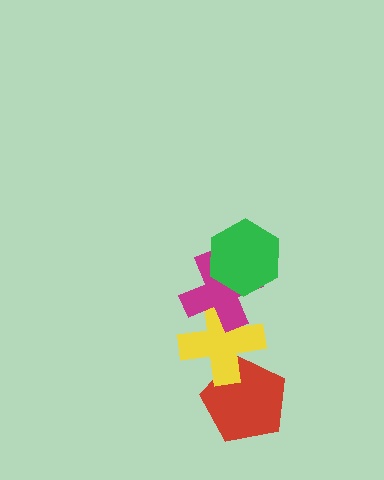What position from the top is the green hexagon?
The green hexagon is 1st from the top.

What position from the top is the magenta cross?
The magenta cross is 2nd from the top.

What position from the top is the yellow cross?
The yellow cross is 3rd from the top.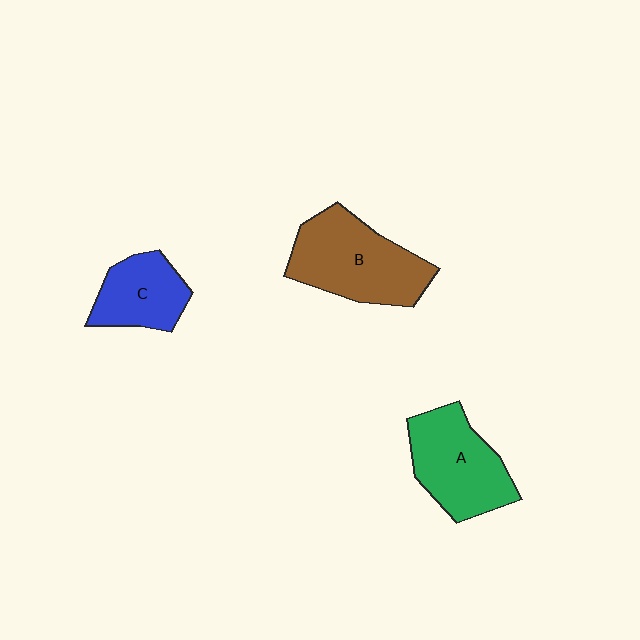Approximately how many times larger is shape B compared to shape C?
Approximately 1.7 times.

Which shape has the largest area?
Shape B (brown).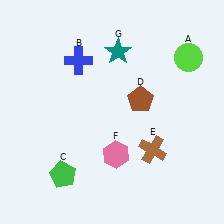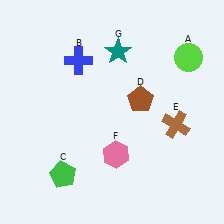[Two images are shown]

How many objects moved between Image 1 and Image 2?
1 object moved between the two images.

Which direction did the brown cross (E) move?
The brown cross (E) moved up.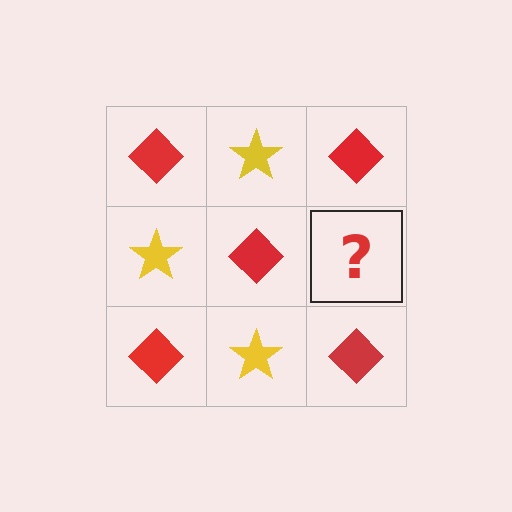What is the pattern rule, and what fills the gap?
The rule is that it alternates red diamond and yellow star in a checkerboard pattern. The gap should be filled with a yellow star.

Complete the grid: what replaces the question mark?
The question mark should be replaced with a yellow star.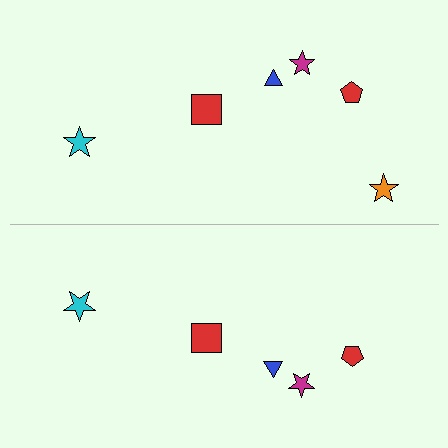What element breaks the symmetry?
A orange star is missing from the bottom side.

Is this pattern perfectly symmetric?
No, the pattern is not perfectly symmetric. A orange star is missing from the bottom side.